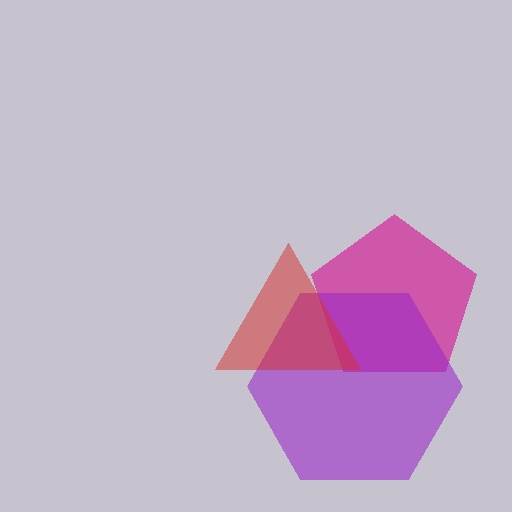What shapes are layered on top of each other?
The layered shapes are: a magenta pentagon, a purple hexagon, a red triangle.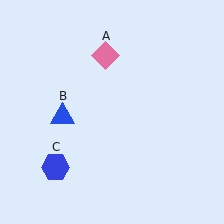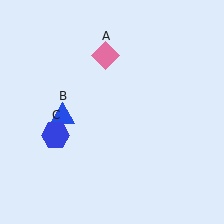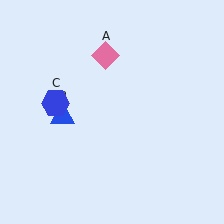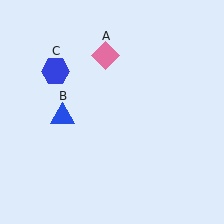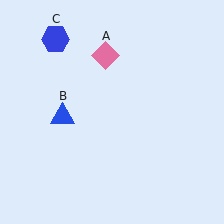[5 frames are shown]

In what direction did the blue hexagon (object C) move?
The blue hexagon (object C) moved up.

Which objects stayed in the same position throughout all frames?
Pink diamond (object A) and blue triangle (object B) remained stationary.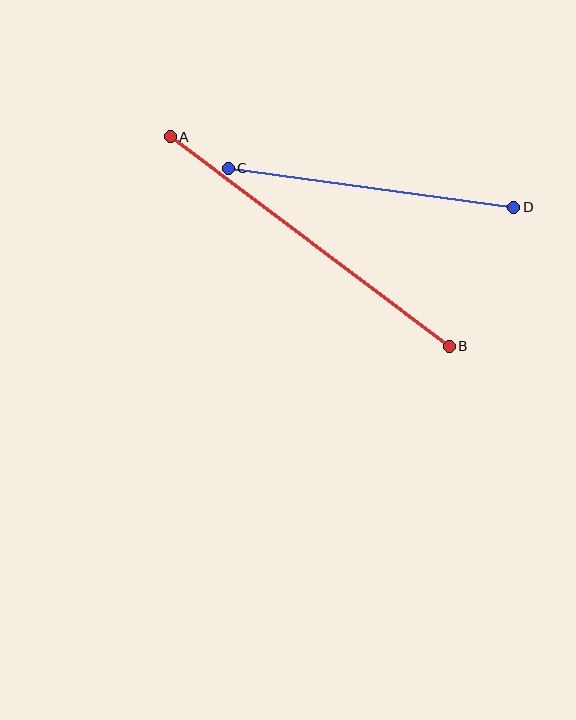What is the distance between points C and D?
The distance is approximately 288 pixels.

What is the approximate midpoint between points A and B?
The midpoint is at approximately (310, 241) pixels.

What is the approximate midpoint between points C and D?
The midpoint is at approximately (371, 188) pixels.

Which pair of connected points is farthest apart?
Points A and B are farthest apart.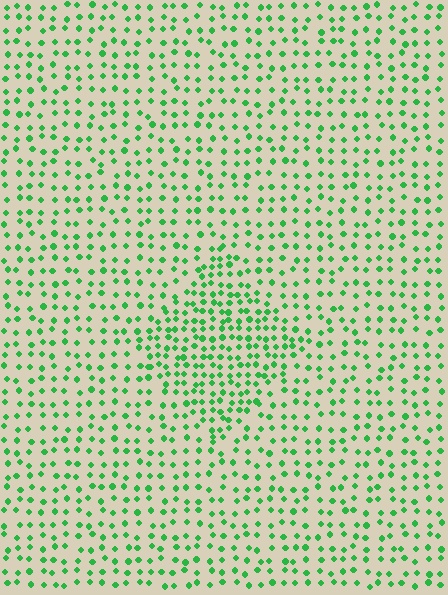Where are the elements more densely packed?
The elements are more densely packed inside the diamond boundary.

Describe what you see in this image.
The image contains small green elements arranged at two different densities. A diamond-shaped region is visible where the elements are more densely packed than the surrounding area.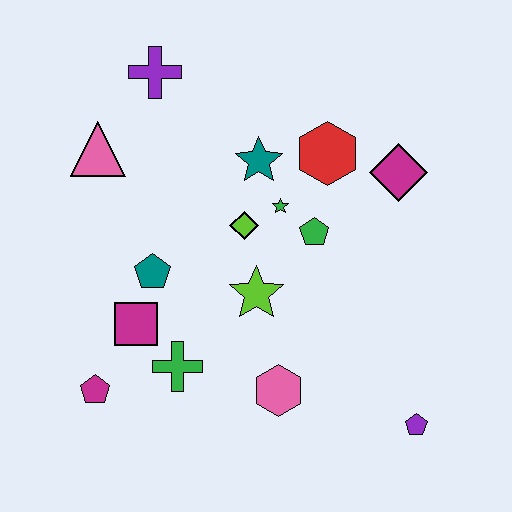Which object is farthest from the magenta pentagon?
The magenta diamond is farthest from the magenta pentagon.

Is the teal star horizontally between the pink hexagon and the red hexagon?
No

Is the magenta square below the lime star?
Yes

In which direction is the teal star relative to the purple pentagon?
The teal star is above the purple pentagon.